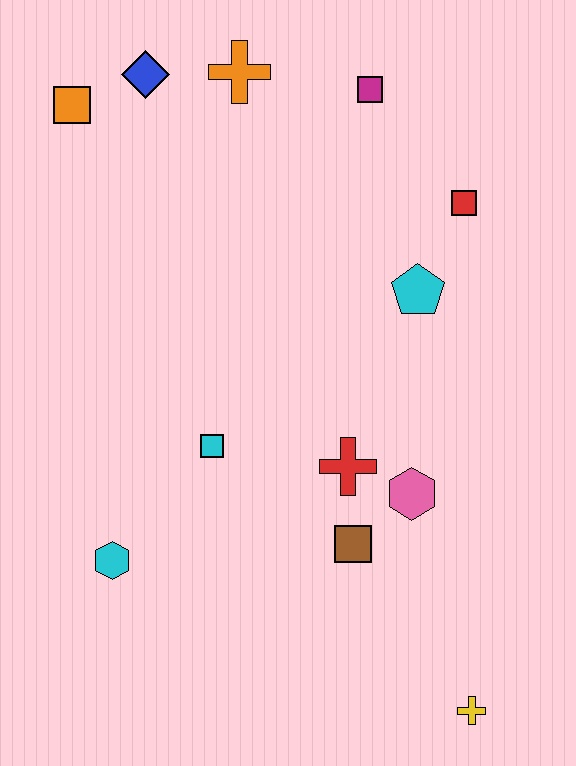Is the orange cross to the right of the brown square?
No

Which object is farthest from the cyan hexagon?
The magenta square is farthest from the cyan hexagon.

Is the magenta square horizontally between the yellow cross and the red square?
No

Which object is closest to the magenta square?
The orange cross is closest to the magenta square.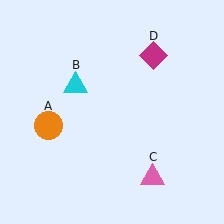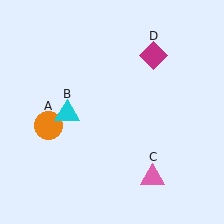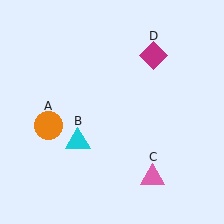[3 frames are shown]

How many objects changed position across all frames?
1 object changed position: cyan triangle (object B).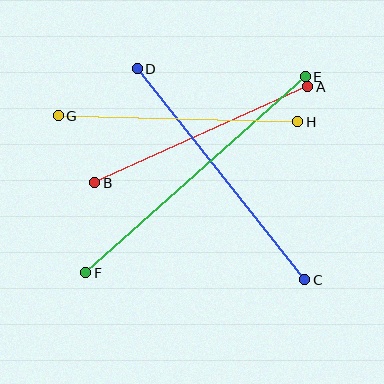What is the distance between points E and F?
The distance is approximately 294 pixels.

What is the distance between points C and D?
The distance is approximately 269 pixels.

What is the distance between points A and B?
The distance is approximately 234 pixels.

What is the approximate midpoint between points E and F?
The midpoint is at approximately (195, 175) pixels.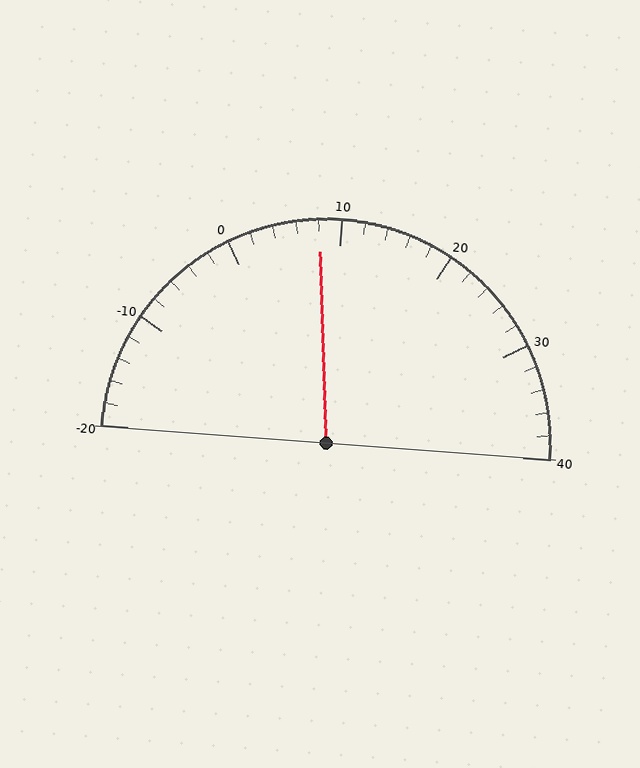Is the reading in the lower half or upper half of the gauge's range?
The reading is in the lower half of the range (-20 to 40).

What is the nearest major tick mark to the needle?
The nearest major tick mark is 10.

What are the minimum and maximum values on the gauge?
The gauge ranges from -20 to 40.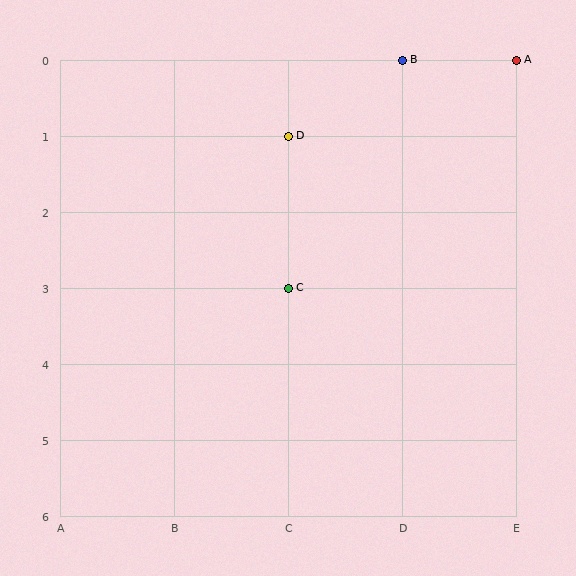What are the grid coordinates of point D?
Point D is at grid coordinates (C, 1).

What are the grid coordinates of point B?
Point B is at grid coordinates (D, 0).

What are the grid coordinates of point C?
Point C is at grid coordinates (C, 3).